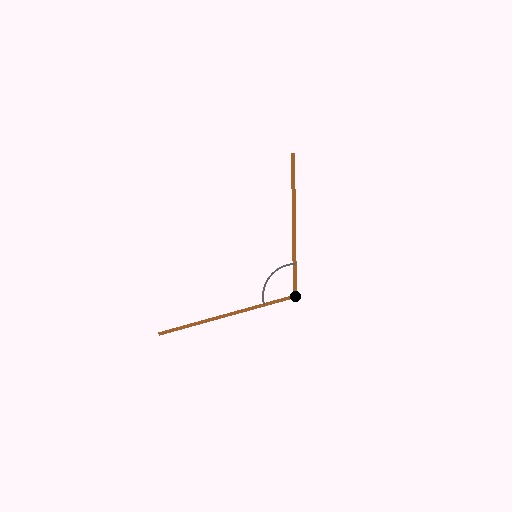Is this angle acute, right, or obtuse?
It is obtuse.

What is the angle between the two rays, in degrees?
Approximately 105 degrees.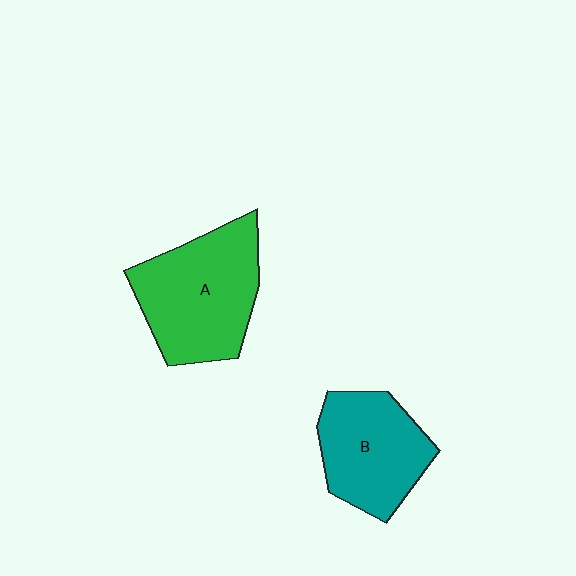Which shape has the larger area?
Shape A (green).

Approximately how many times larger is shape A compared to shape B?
Approximately 1.2 times.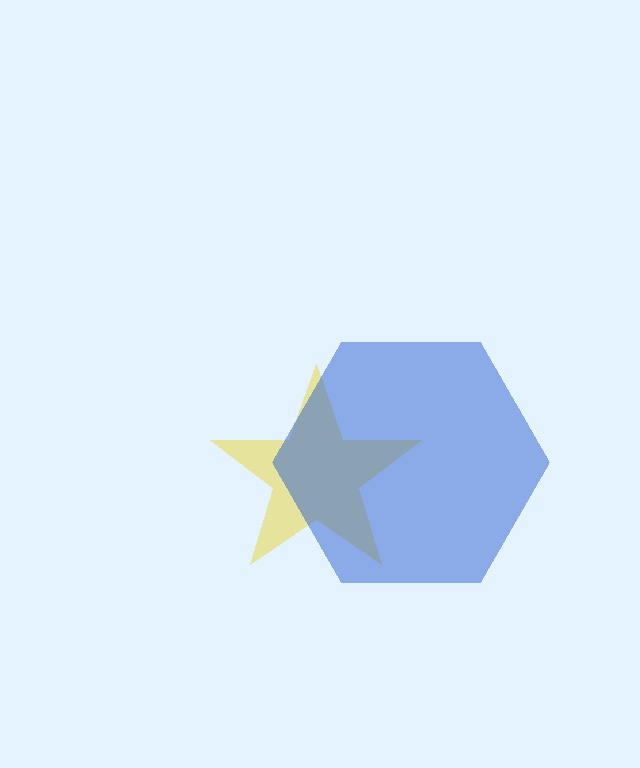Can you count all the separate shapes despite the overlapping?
Yes, there are 2 separate shapes.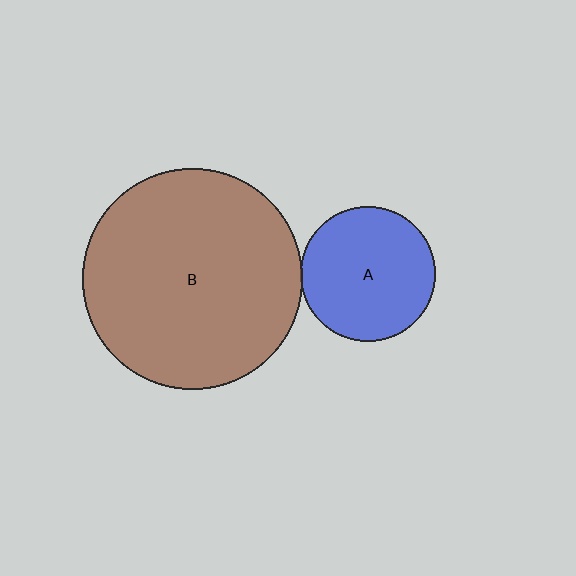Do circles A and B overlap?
Yes.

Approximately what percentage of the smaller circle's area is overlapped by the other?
Approximately 5%.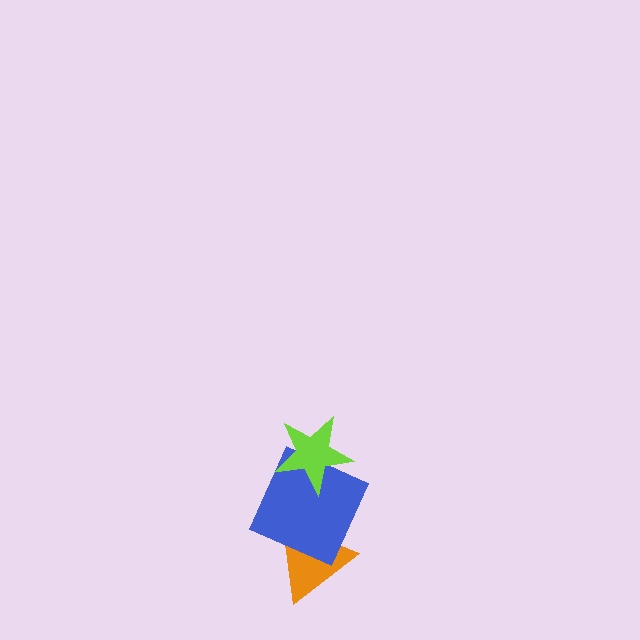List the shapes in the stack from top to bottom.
From top to bottom: the lime star, the blue square, the orange triangle.